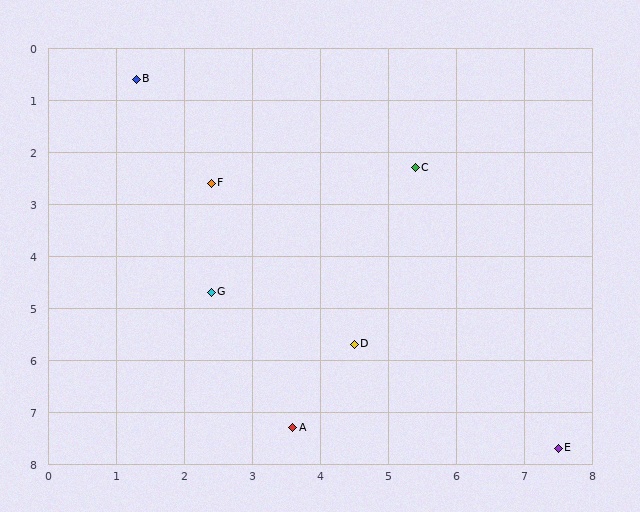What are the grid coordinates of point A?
Point A is at approximately (3.6, 7.3).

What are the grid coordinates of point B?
Point B is at approximately (1.3, 0.6).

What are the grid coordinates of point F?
Point F is at approximately (2.4, 2.6).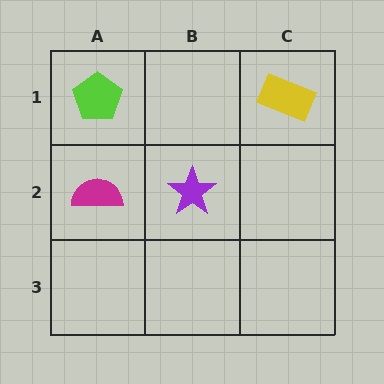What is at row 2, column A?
A magenta semicircle.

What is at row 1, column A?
A lime pentagon.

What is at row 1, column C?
A yellow rectangle.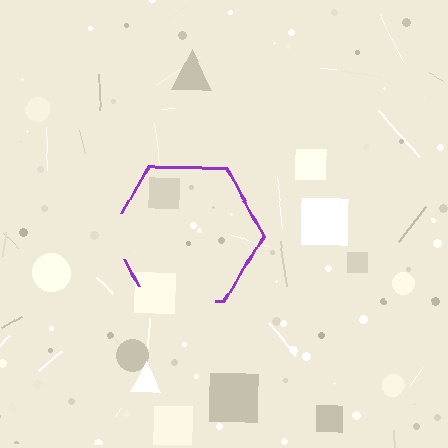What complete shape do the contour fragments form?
The contour fragments form a hexagon.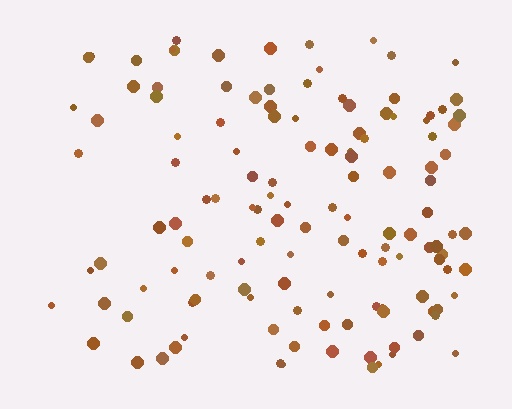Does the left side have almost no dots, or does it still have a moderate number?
Still a moderate number, just noticeably fewer than the right.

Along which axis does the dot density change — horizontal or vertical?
Horizontal.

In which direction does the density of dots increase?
From left to right, with the right side densest.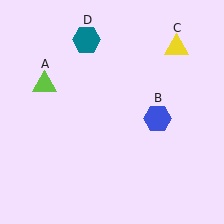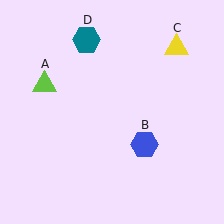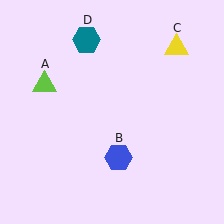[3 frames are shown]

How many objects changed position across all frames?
1 object changed position: blue hexagon (object B).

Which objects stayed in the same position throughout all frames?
Lime triangle (object A) and yellow triangle (object C) and teal hexagon (object D) remained stationary.